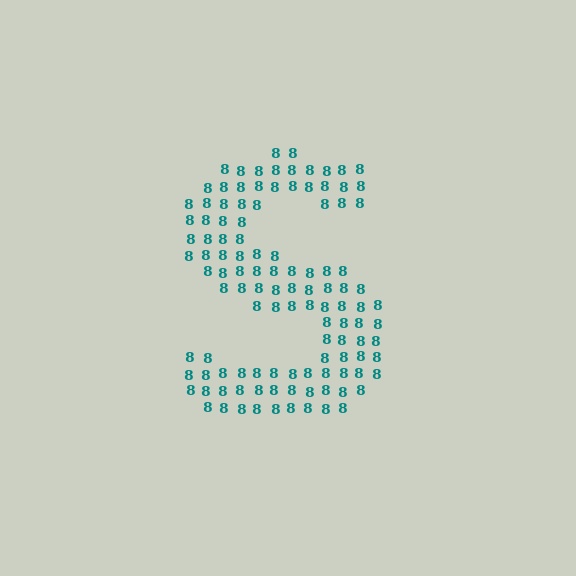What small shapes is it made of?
It is made of small digit 8's.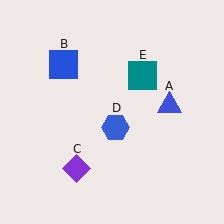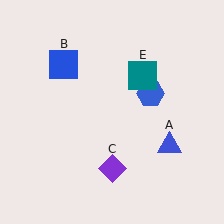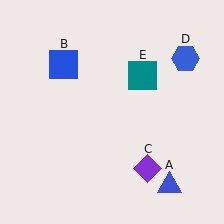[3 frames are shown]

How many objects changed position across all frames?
3 objects changed position: blue triangle (object A), purple diamond (object C), blue hexagon (object D).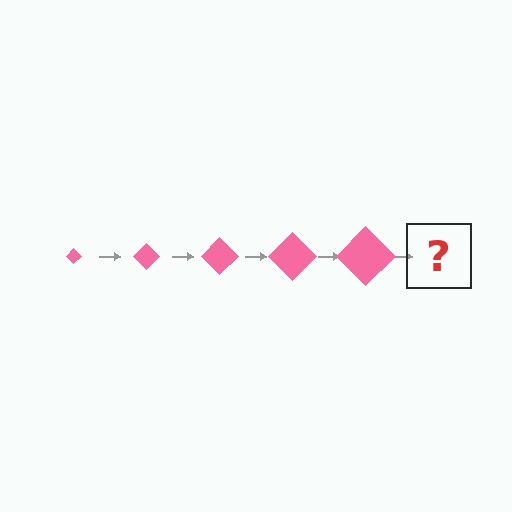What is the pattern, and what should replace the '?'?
The pattern is that the diamond gets progressively larger each step. The '?' should be a pink diamond, larger than the previous one.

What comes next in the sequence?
The next element should be a pink diamond, larger than the previous one.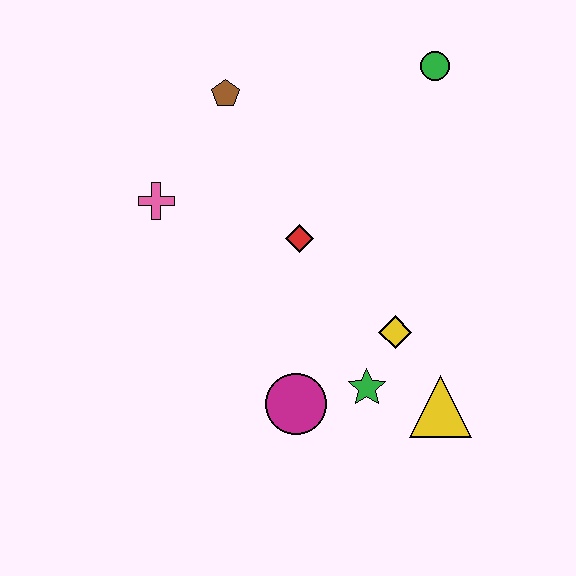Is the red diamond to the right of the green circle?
No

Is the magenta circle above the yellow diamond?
No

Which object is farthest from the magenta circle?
The green circle is farthest from the magenta circle.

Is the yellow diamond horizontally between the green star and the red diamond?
No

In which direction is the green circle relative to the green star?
The green circle is above the green star.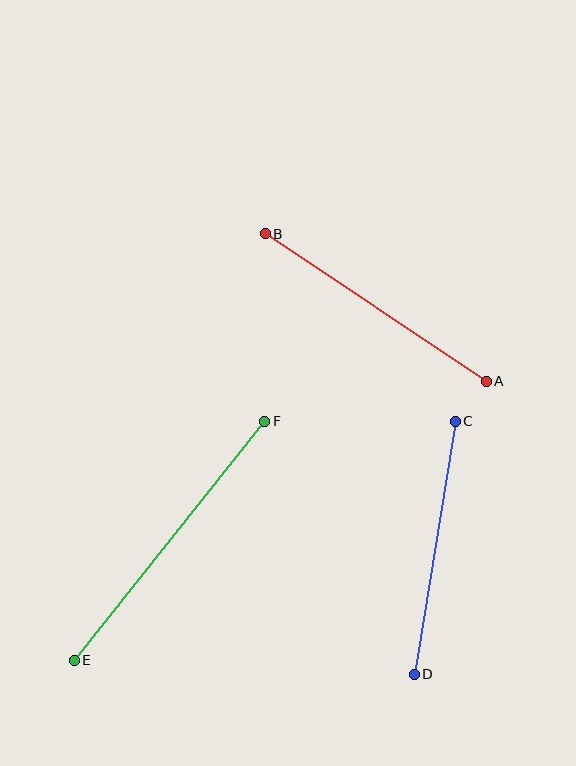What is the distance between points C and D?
The distance is approximately 256 pixels.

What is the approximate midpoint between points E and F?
The midpoint is at approximately (170, 541) pixels.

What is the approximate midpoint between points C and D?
The midpoint is at approximately (435, 548) pixels.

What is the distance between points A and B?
The distance is approximately 266 pixels.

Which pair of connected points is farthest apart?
Points E and F are farthest apart.